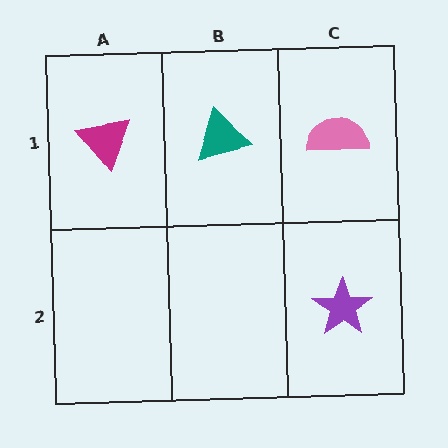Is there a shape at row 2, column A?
No, that cell is empty.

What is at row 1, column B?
A teal triangle.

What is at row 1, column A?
A magenta triangle.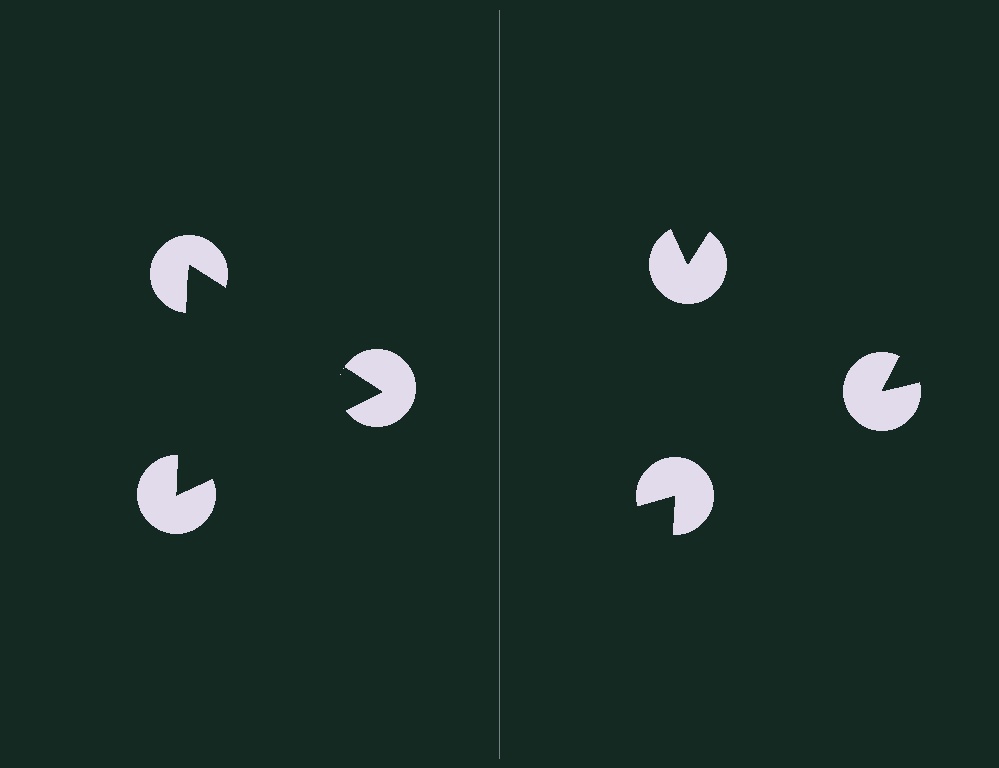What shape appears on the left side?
An illusory triangle.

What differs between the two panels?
The pac-man discs are positioned identically on both sides; only the wedge orientations differ. On the left they align to a triangle; on the right they are misaligned.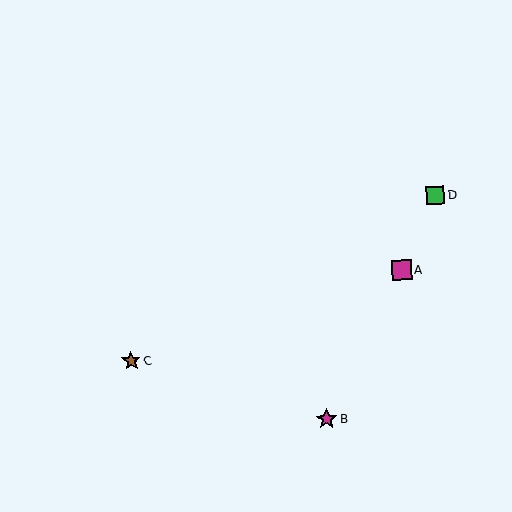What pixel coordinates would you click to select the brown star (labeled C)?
Click at (131, 361) to select the brown star C.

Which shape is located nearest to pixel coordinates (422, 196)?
The green square (labeled D) at (435, 195) is nearest to that location.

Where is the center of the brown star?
The center of the brown star is at (131, 361).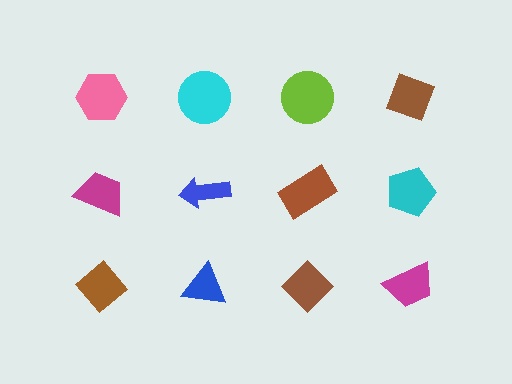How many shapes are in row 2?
4 shapes.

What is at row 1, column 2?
A cyan circle.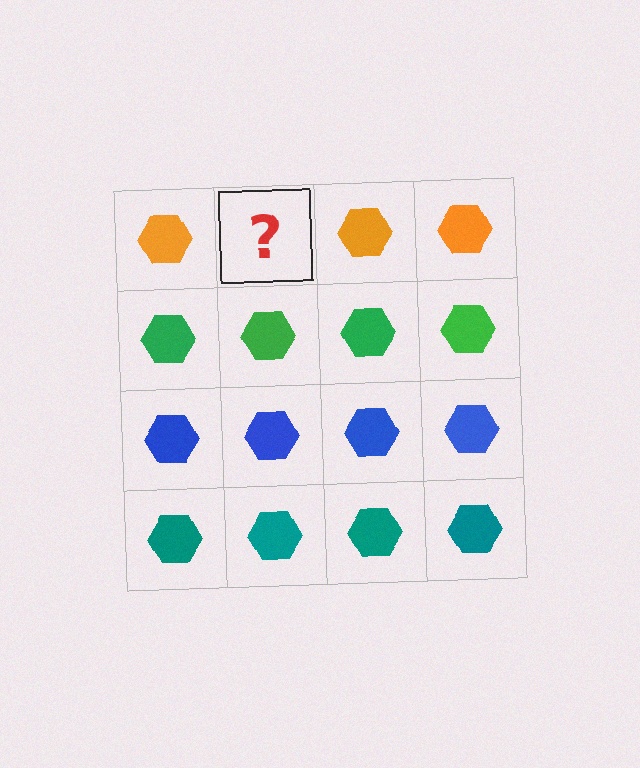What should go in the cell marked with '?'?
The missing cell should contain an orange hexagon.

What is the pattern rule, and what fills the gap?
The rule is that each row has a consistent color. The gap should be filled with an orange hexagon.